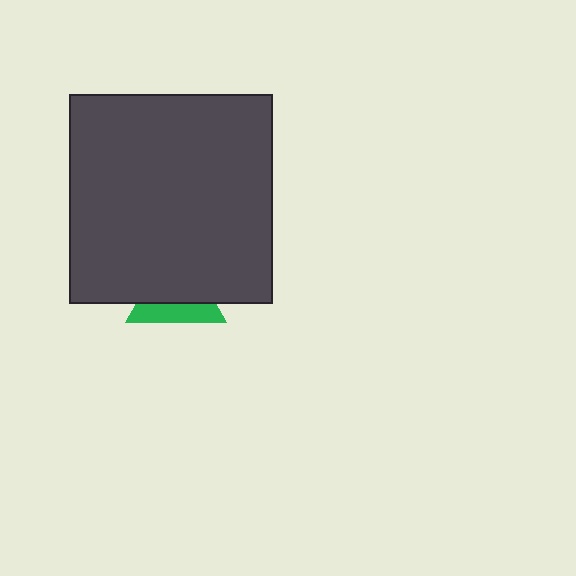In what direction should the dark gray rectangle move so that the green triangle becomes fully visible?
The dark gray rectangle should move up. That is the shortest direction to clear the overlap and leave the green triangle fully visible.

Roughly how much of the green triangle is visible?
A small part of it is visible (roughly 40%).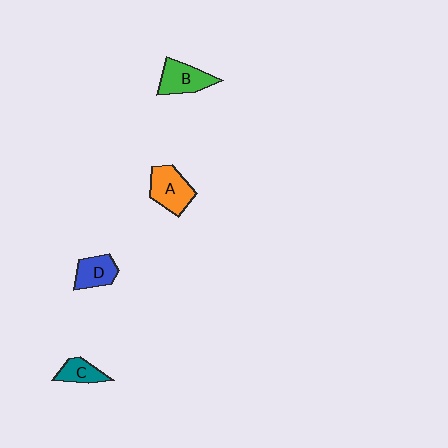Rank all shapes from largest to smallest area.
From largest to smallest: A (orange), B (green), D (blue), C (teal).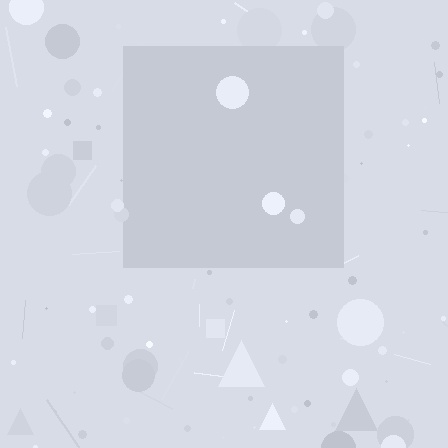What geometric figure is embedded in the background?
A square is embedded in the background.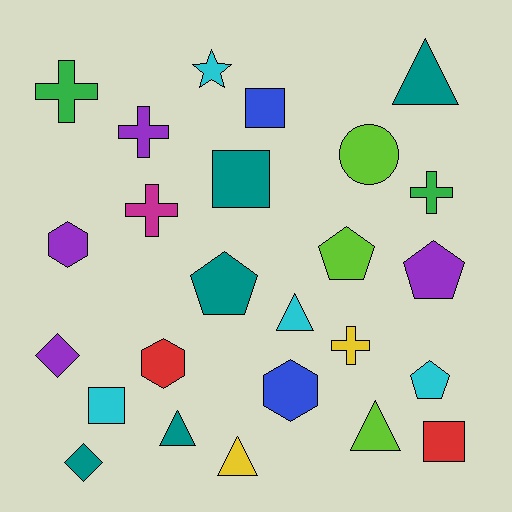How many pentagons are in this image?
There are 4 pentagons.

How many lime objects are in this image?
There are 3 lime objects.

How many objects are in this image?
There are 25 objects.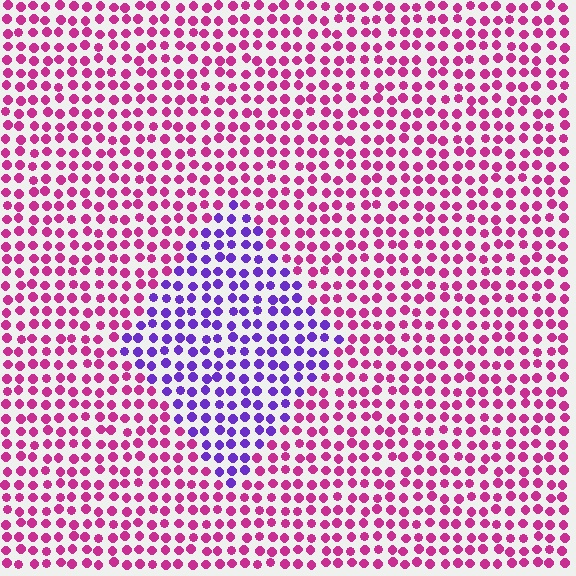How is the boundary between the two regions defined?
The boundary is defined purely by a slight shift in hue (about 58 degrees). Spacing, size, and orientation are identical on both sides.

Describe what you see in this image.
The image is filled with small magenta elements in a uniform arrangement. A diamond-shaped region is visible where the elements are tinted to a slightly different hue, forming a subtle color boundary.